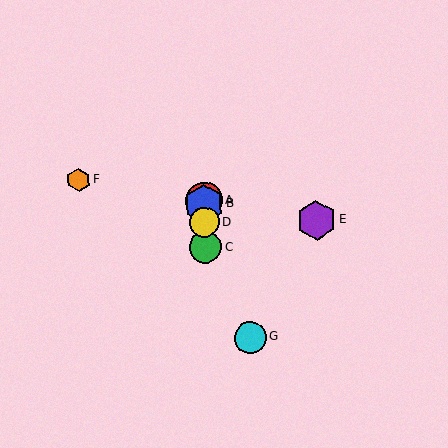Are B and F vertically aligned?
No, B is at x≈204 and F is at x≈78.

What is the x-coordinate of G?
Object G is at x≈250.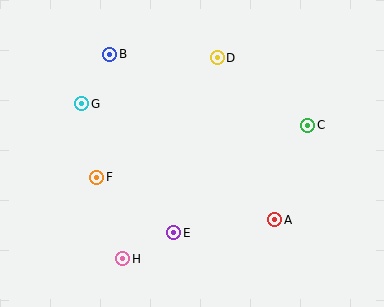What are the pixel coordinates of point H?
Point H is at (123, 259).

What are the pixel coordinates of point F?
Point F is at (97, 177).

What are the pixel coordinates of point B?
Point B is at (110, 54).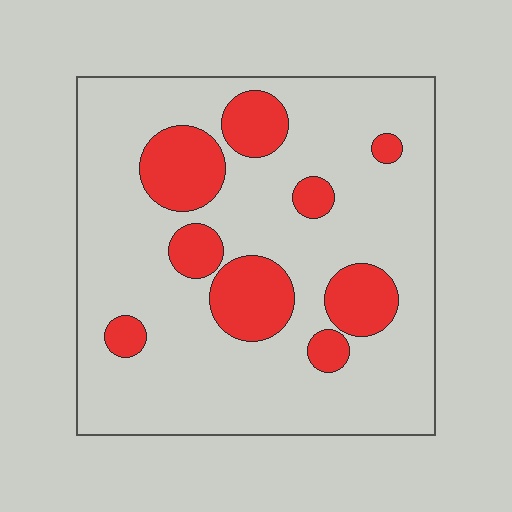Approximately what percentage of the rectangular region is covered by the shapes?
Approximately 20%.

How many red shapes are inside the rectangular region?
9.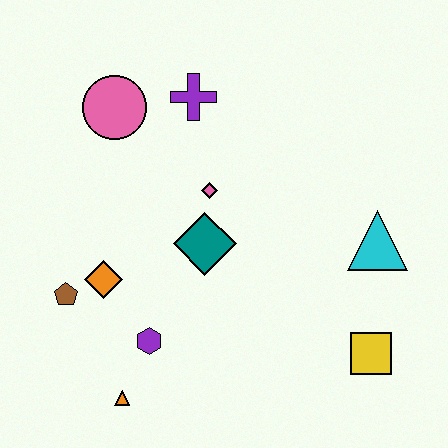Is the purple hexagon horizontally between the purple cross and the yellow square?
No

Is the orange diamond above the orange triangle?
Yes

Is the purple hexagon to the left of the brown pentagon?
No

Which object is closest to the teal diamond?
The pink diamond is closest to the teal diamond.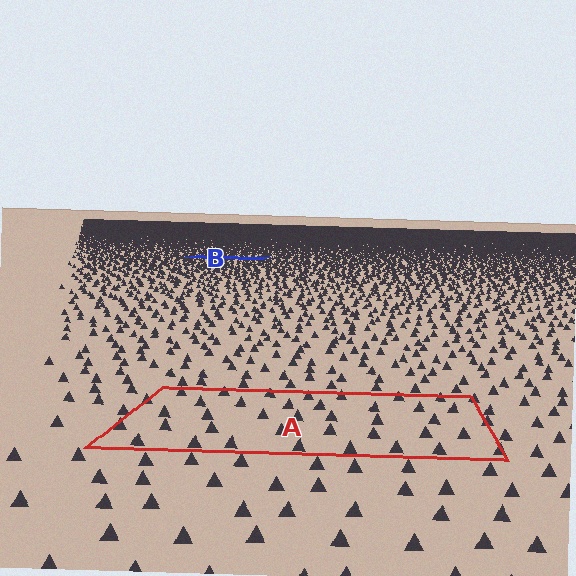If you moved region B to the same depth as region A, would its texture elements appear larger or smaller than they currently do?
They would appear larger. At a closer depth, the same texture elements are projected at a bigger on-screen size.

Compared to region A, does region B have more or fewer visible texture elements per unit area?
Region B has more texture elements per unit area — they are packed more densely because it is farther away.